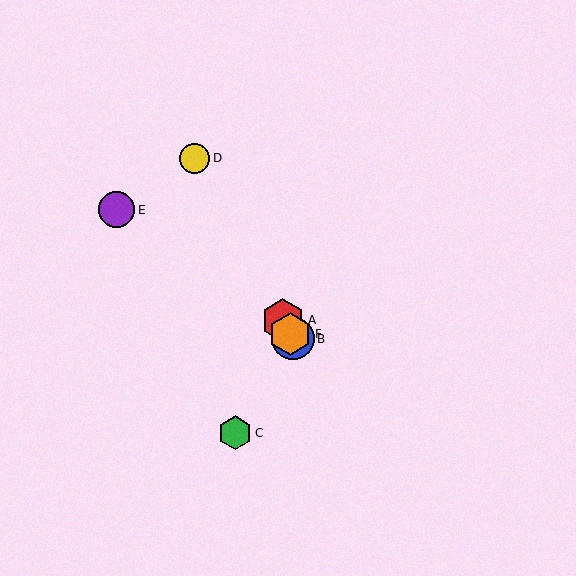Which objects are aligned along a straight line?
Objects A, B, D, F are aligned along a straight line.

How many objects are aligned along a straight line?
4 objects (A, B, D, F) are aligned along a straight line.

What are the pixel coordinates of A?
Object A is at (283, 320).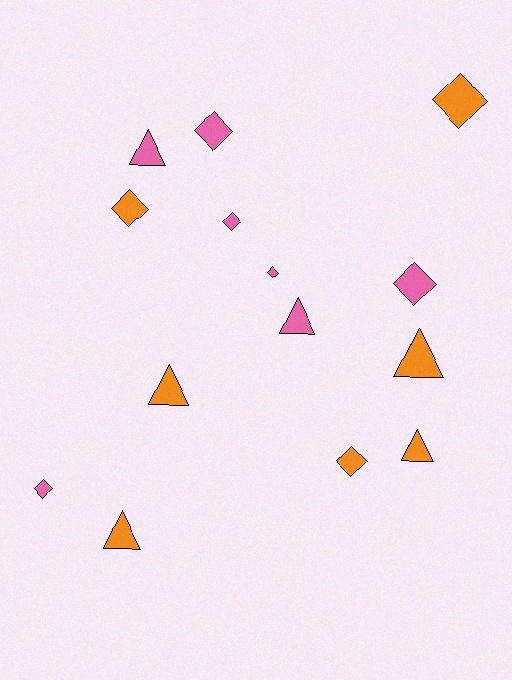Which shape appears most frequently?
Diamond, with 8 objects.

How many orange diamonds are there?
There are 3 orange diamonds.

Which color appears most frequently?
Pink, with 7 objects.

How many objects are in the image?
There are 14 objects.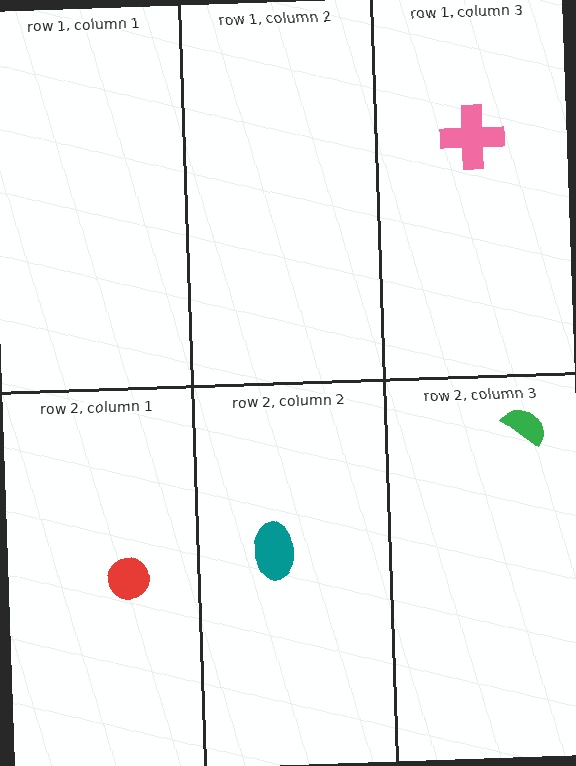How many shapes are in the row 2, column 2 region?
1.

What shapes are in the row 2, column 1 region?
The red circle.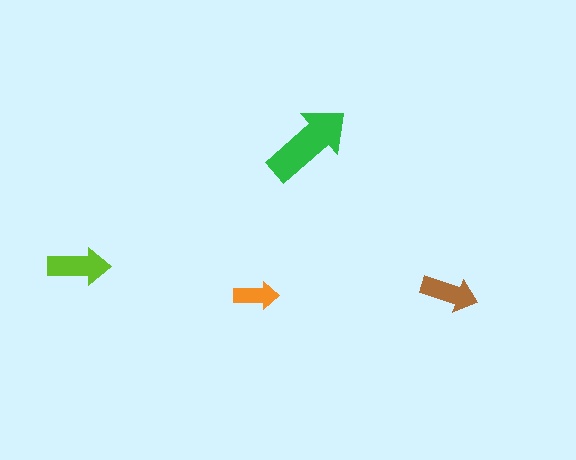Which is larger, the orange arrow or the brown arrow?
The brown one.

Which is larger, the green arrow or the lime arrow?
The green one.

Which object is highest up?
The green arrow is topmost.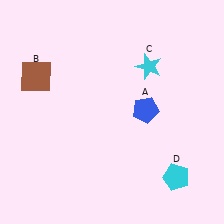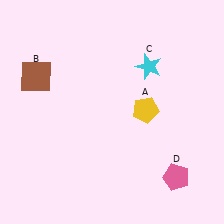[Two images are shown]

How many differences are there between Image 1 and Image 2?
There are 2 differences between the two images.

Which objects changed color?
A changed from blue to yellow. D changed from cyan to pink.